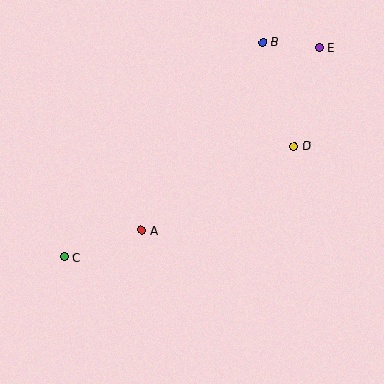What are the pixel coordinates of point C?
Point C is at (64, 257).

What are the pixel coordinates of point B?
Point B is at (263, 42).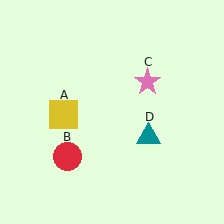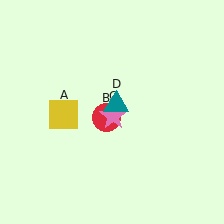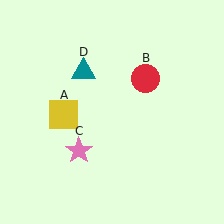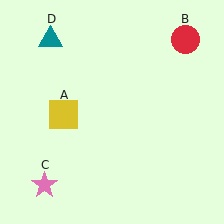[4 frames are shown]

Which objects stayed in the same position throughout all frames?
Yellow square (object A) remained stationary.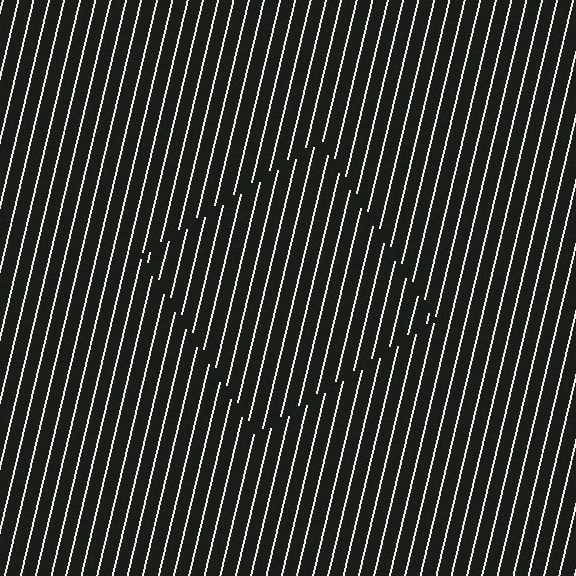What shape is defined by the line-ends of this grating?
An illusory square. The interior of the shape contains the same grating, shifted by half a period — the contour is defined by the phase discontinuity where line-ends from the inner and outer gratings abut.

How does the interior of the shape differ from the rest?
The interior of the shape contains the same grating, shifted by half a period — the contour is defined by the phase discontinuity where line-ends from the inner and outer gratings abut.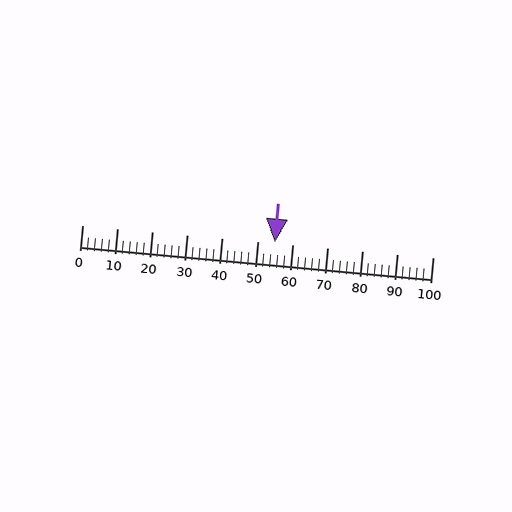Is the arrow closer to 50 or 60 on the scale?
The arrow is closer to 60.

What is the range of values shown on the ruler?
The ruler shows values from 0 to 100.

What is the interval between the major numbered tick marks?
The major tick marks are spaced 10 units apart.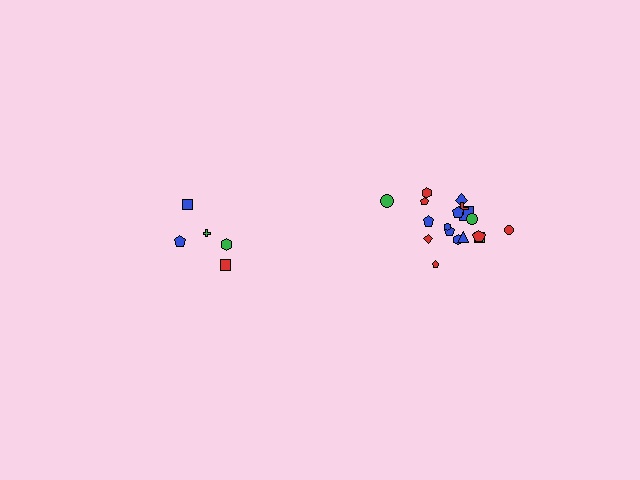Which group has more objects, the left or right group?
The right group.